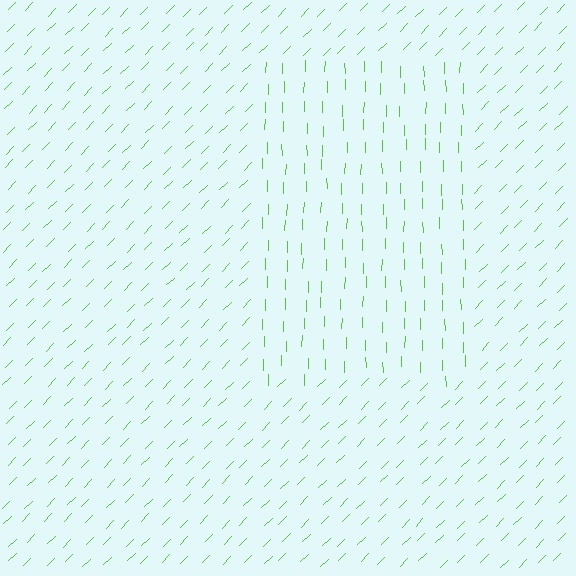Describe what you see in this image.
The image is filled with small lime line segments. A rectangle region in the image has lines oriented differently from the surrounding lines, creating a visible texture boundary.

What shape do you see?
I see a rectangle.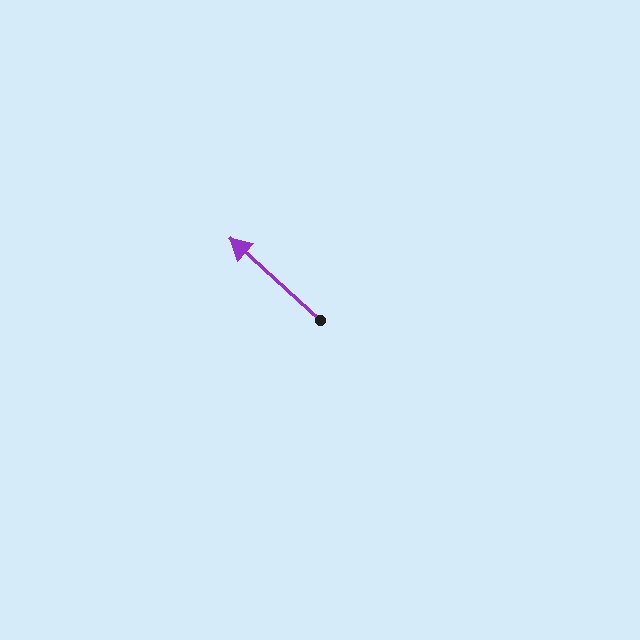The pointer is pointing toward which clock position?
Roughly 10 o'clock.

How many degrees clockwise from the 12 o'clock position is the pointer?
Approximately 312 degrees.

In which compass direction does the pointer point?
Northwest.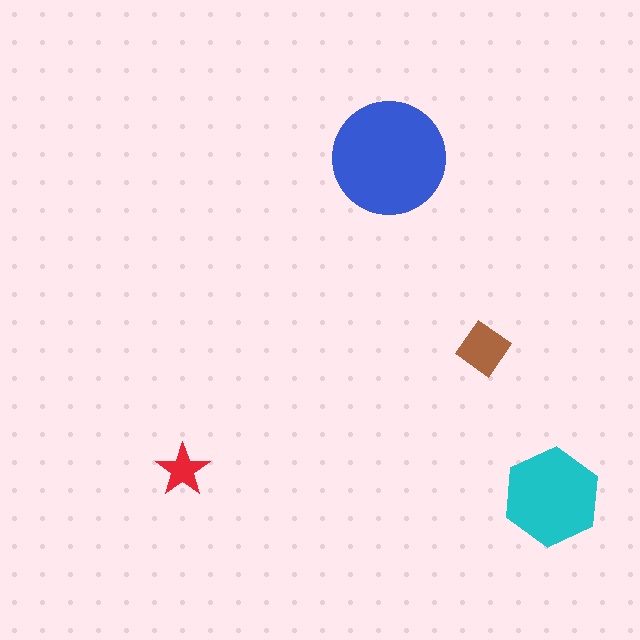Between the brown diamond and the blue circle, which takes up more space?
The blue circle.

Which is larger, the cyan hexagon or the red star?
The cyan hexagon.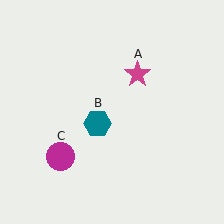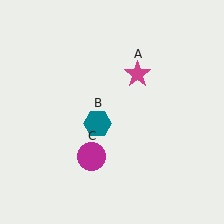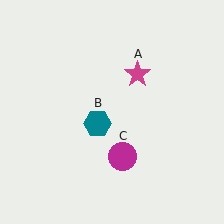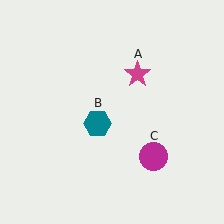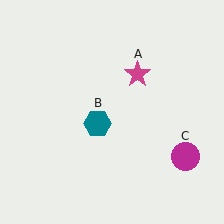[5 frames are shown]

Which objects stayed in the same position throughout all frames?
Magenta star (object A) and teal hexagon (object B) remained stationary.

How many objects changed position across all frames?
1 object changed position: magenta circle (object C).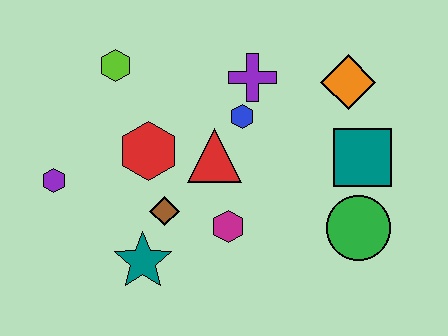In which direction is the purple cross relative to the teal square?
The purple cross is to the left of the teal square.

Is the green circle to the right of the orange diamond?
Yes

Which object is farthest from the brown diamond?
The orange diamond is farthest from the brown diamond.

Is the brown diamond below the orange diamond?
Yes